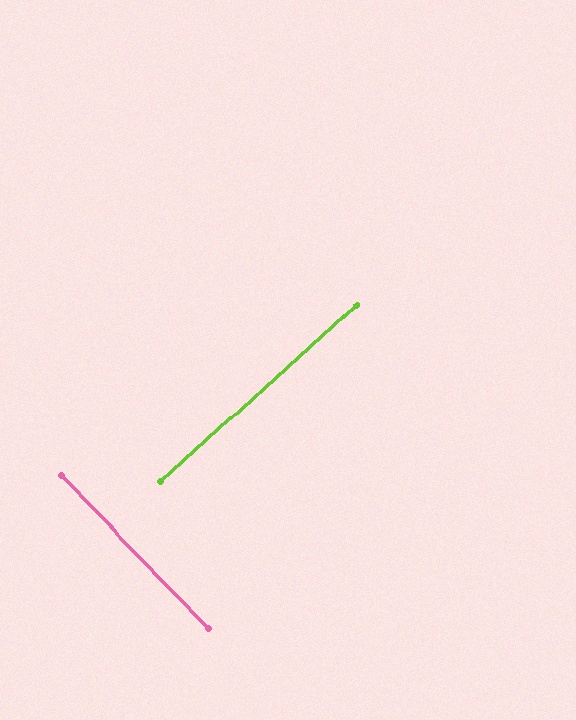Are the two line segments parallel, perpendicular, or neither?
Perpendicular — they meet at approximately 88°.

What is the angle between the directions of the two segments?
Approximately 88 degrees.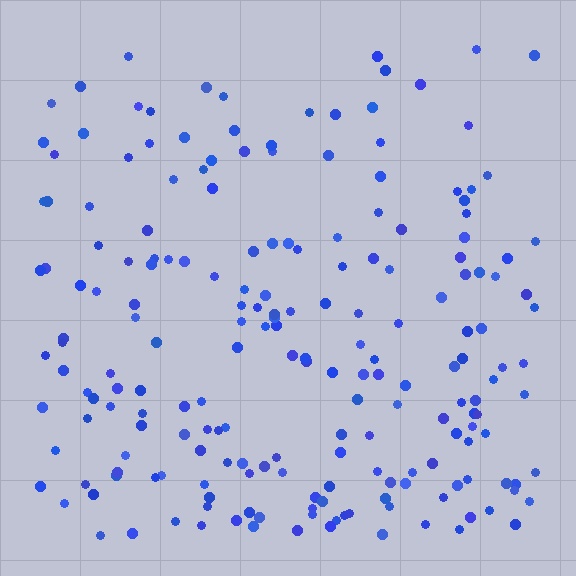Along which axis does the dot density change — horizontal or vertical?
Vertical.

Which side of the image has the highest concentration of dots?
The bottom.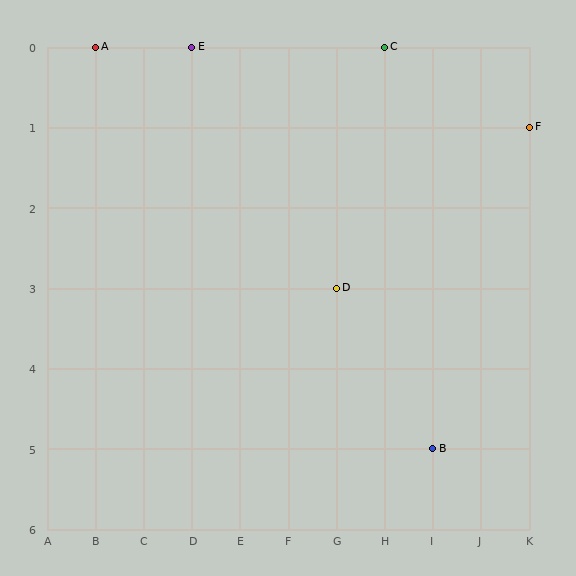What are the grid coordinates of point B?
Point B is at grid coordinates (I, 5).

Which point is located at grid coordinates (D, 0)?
Point E is at (D, 0).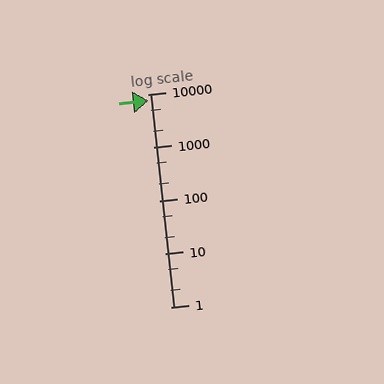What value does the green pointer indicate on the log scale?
The pointer indicates approximately 7500.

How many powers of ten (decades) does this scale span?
The scale spans 4 decades, from 1 to 10000.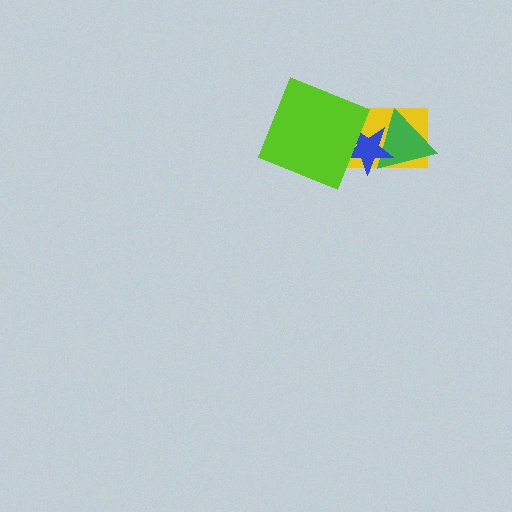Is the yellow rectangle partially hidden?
Yes, it is partially covered by another shape.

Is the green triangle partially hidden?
Yes, it is partially covered by another shape.